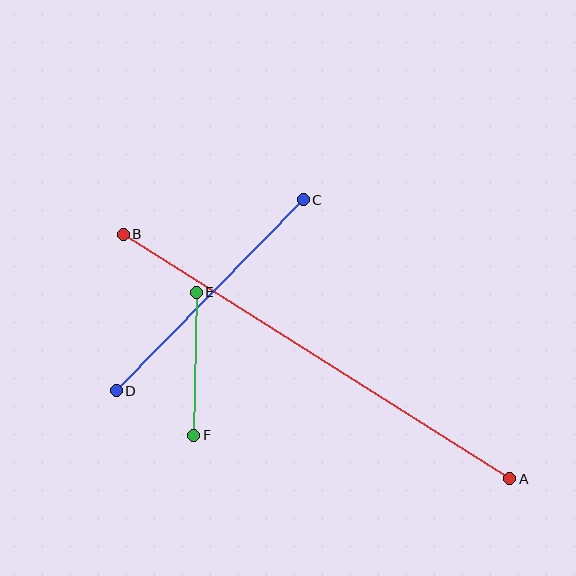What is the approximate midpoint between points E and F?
The midpoint is at approximately (195, 364) pixels.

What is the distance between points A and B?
The distance is approximately 457 pixels.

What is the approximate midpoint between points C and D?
The midpoint is at approximately (210, 295) pixels.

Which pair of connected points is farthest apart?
Points A and B are farthest apart.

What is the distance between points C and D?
The distance is approximately 267 pixels.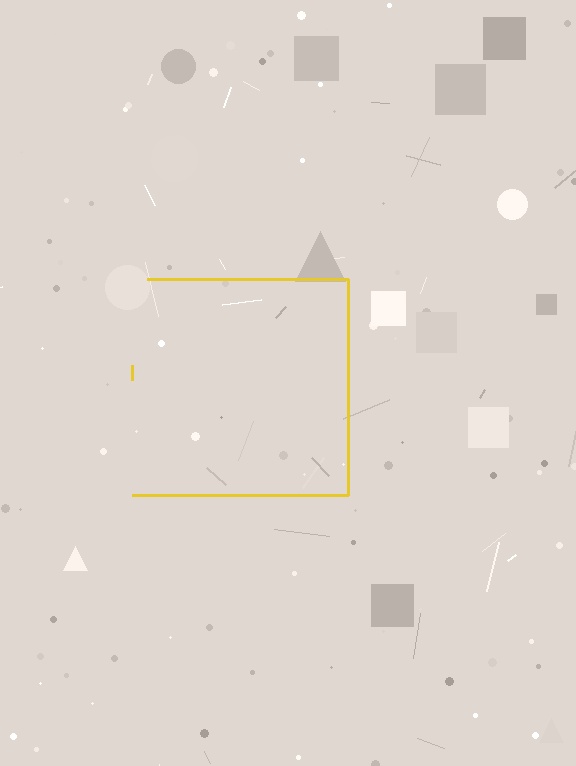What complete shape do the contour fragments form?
The contour fragments form a square.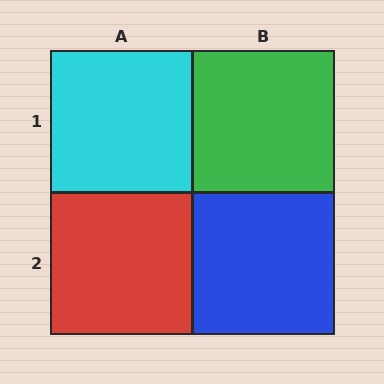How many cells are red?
1 cell is red.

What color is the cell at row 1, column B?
Green.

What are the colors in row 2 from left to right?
Red, blue.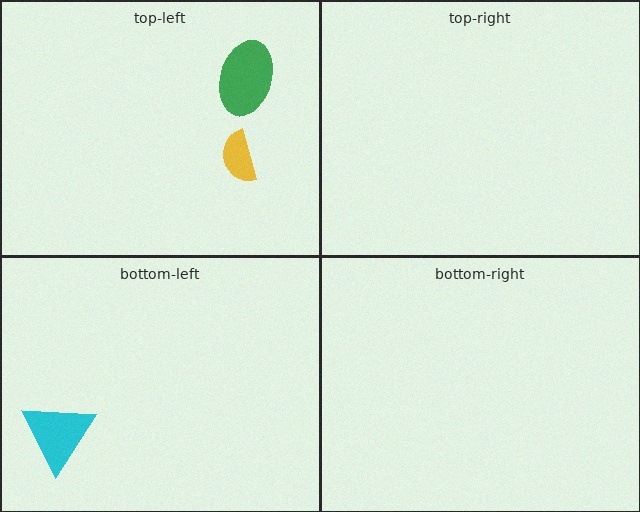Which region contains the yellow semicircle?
The top-left region.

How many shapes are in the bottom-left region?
1.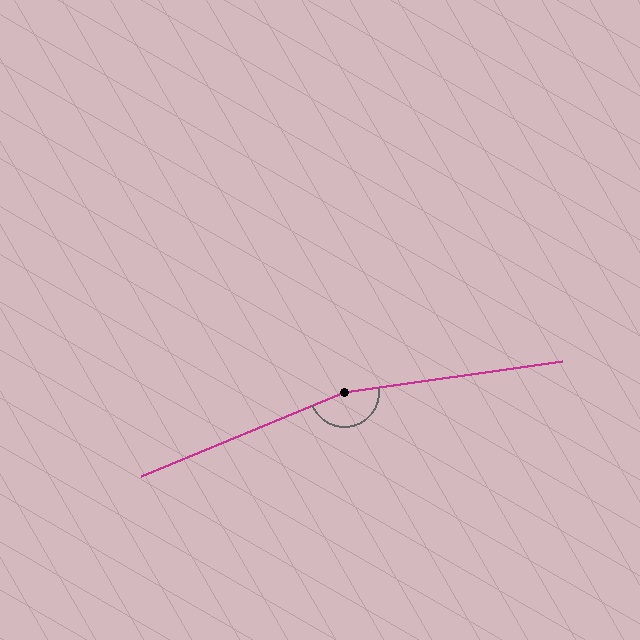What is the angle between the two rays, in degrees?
Approximately 165 degrees.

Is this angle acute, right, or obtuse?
It is obtuse.